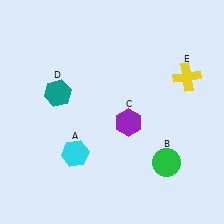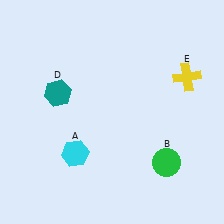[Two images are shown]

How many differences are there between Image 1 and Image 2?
There is 1 difference between the two images.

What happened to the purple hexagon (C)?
The purple hexagon (C) was removed in Image 2. It was in the bottom-right area of Image 1.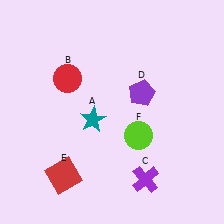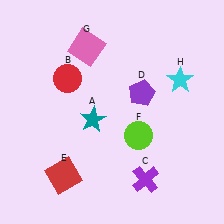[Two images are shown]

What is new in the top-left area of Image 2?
A pink square (G) was added in the top-left area of Image 2.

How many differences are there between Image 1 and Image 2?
There are 2 differences between the two images.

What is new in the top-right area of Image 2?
A cyan star (H) was added in the top-right area of Image 2.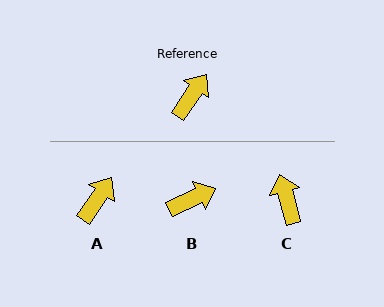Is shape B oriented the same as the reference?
No, it is off by about 31 degrees.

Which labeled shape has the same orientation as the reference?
A.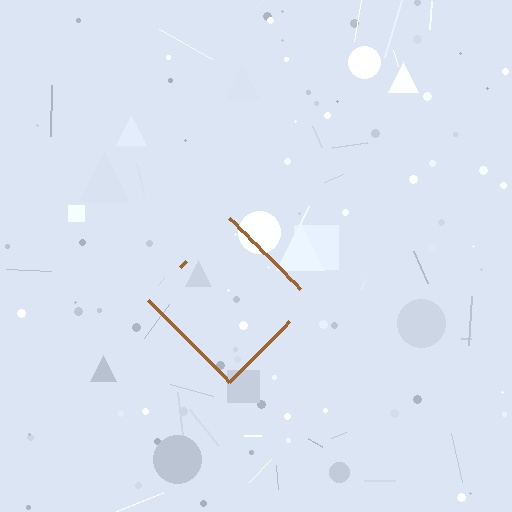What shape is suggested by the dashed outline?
The dashed outline suggests a diamond.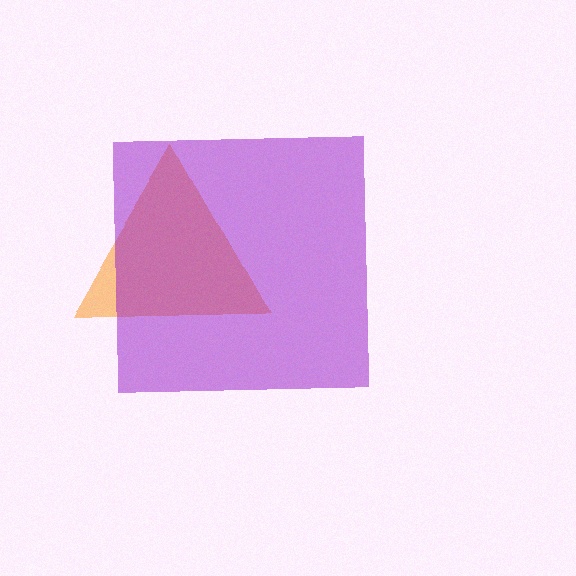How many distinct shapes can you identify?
There are 2 distinct shapes: an orange triangle, a purple square.